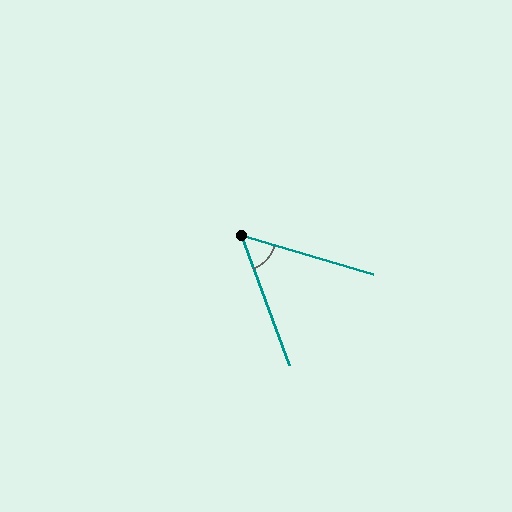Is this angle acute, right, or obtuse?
It is acute.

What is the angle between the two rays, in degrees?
Approximately 53 degrees.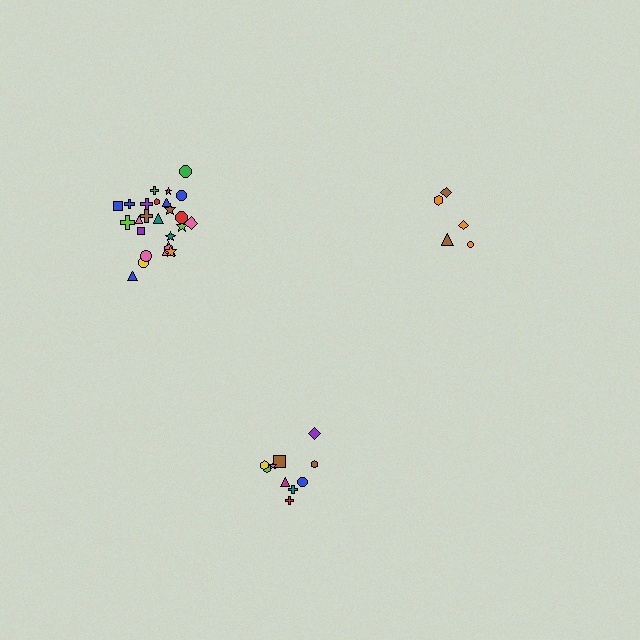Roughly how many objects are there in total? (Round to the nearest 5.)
Roughly 40 objects in total.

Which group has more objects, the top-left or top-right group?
The top-left group.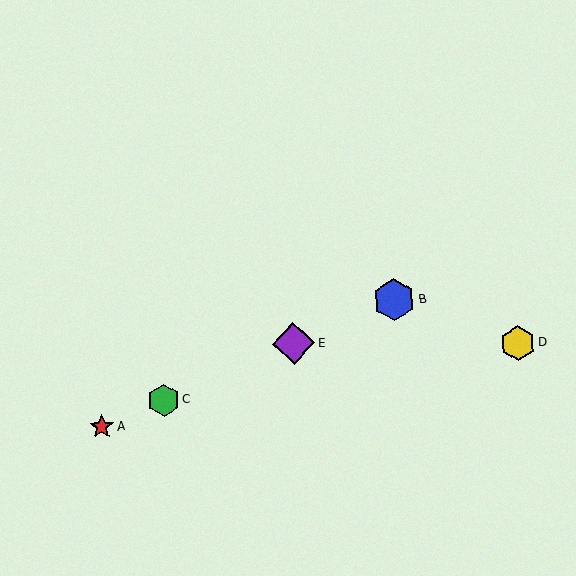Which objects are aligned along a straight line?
Objects A, B, C, E are aligned along a straight line.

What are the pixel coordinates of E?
Object E is at (294, 344).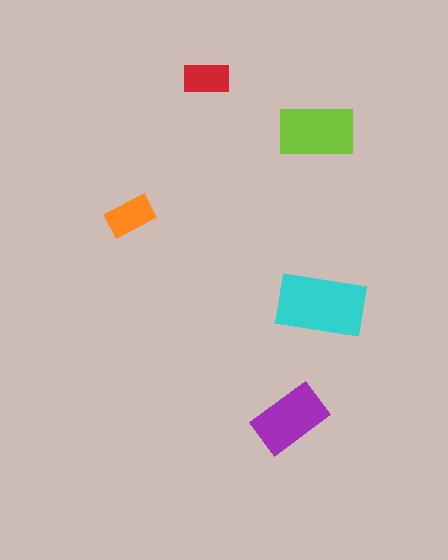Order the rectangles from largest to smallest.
the cyan one, the lime one, the purple one, the orange one, the red one.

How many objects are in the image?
There are 5 objects in the image.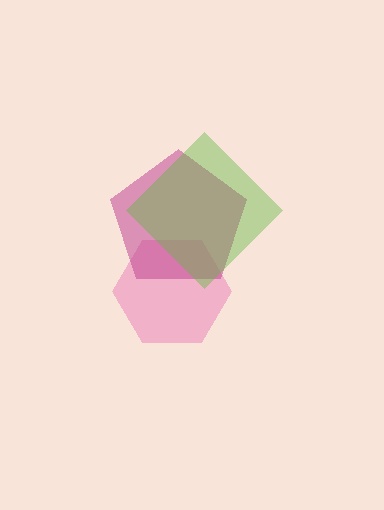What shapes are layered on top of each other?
The layered shapes are: a pink hexagon, a magenta pentagon, a lime diamond.